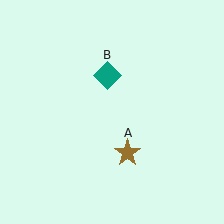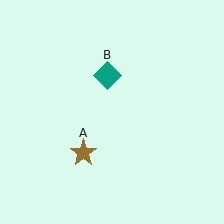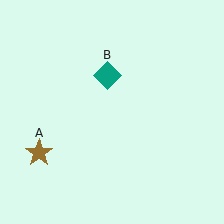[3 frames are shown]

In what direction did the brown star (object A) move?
The brown star (object A) moved left.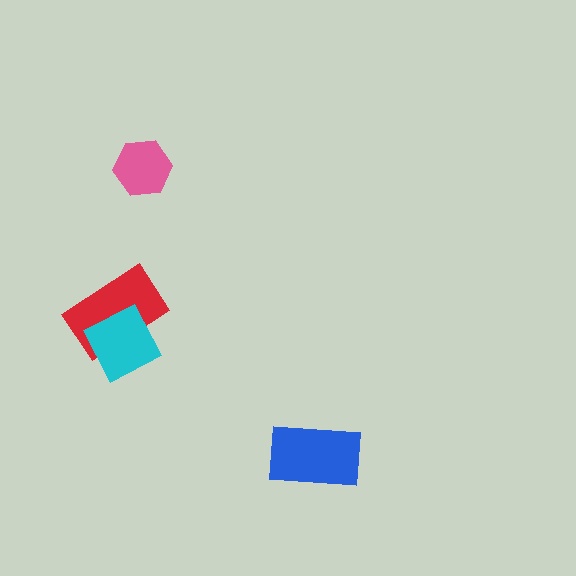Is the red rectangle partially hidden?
Yes, it is partially covered by another shape.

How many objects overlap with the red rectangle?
1 object overlaps with the red rectangle.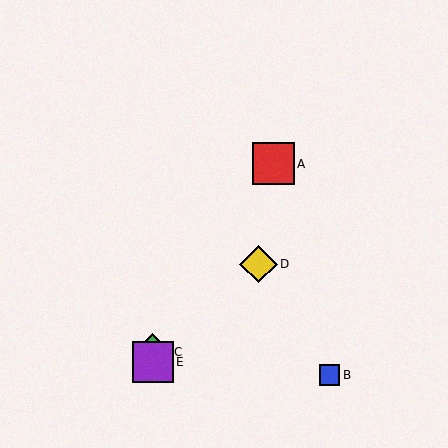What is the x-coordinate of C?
Object C is at x≈153.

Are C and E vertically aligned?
Yes, both are at x≈153.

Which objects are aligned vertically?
Objects C, E are aligned vertically.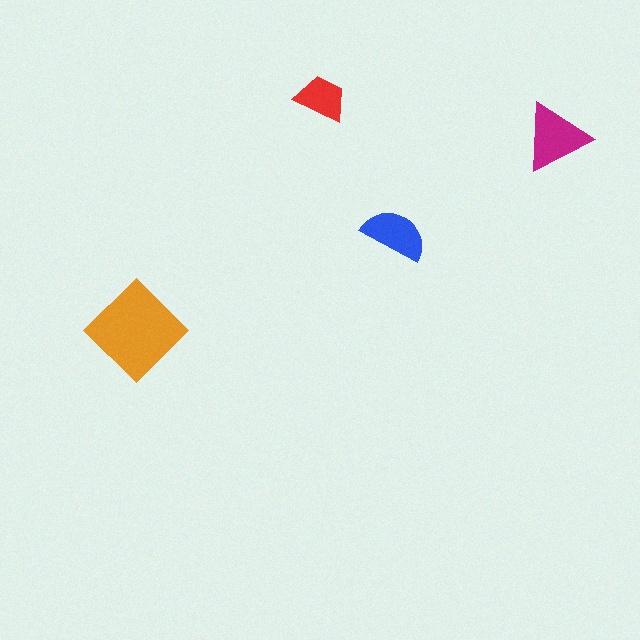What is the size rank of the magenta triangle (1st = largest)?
2nd.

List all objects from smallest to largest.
The red trapezoid, the blue semicircle, the magenta triangle, the orange diamond.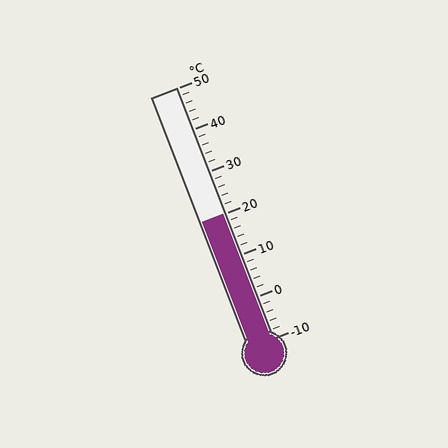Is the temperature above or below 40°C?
The temperature is below 40°C.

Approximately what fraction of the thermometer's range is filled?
The thermometer is filled to approximately 50% of its range.